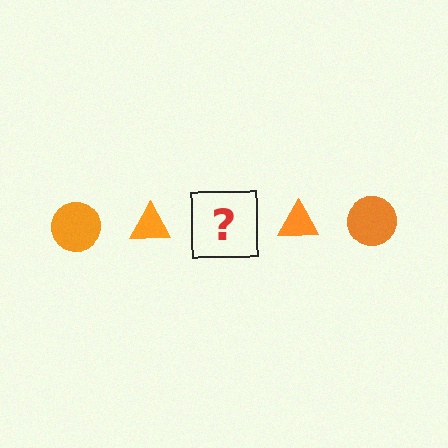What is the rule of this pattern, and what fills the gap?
The rule is that the pattern cycles through circle, triangle shapes in orange. The gap should be filled with an orange circle.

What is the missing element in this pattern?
The missing element is an orange circle.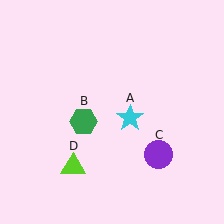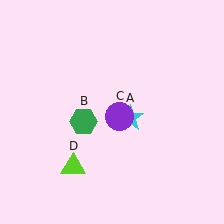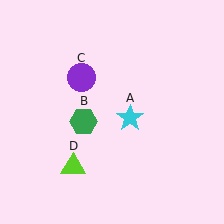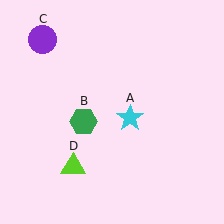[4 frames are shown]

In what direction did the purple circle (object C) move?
The purple circle (object C) moved up and to the left.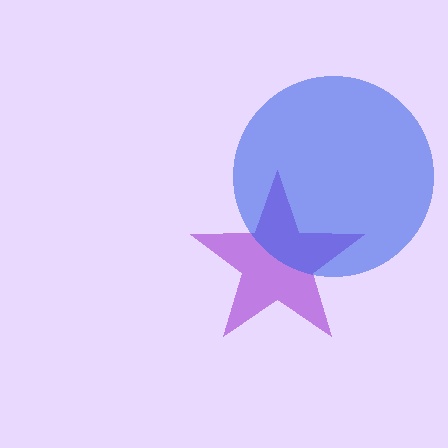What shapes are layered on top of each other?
The layered shapes are: a purple star, a blue circle.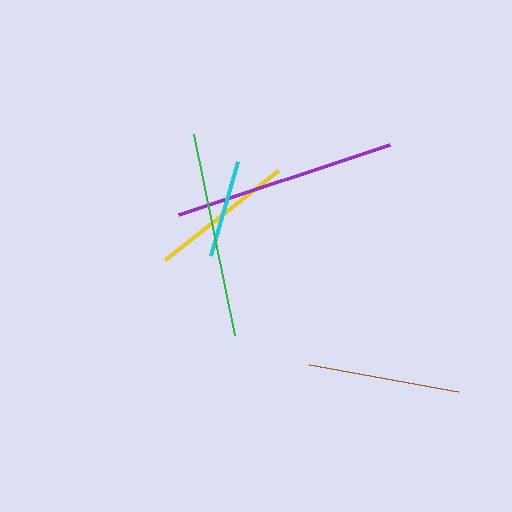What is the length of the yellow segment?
The yellow segment is approximately 144 pixels long.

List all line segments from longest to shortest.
From longest to shortest: purple, green, brown, yellow, cyan.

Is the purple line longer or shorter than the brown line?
The purple line is longer than the brown line.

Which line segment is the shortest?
The cyan line is the shortest at approximately 98 pixels.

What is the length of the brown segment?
The brown segment is approximately 152 pixels long.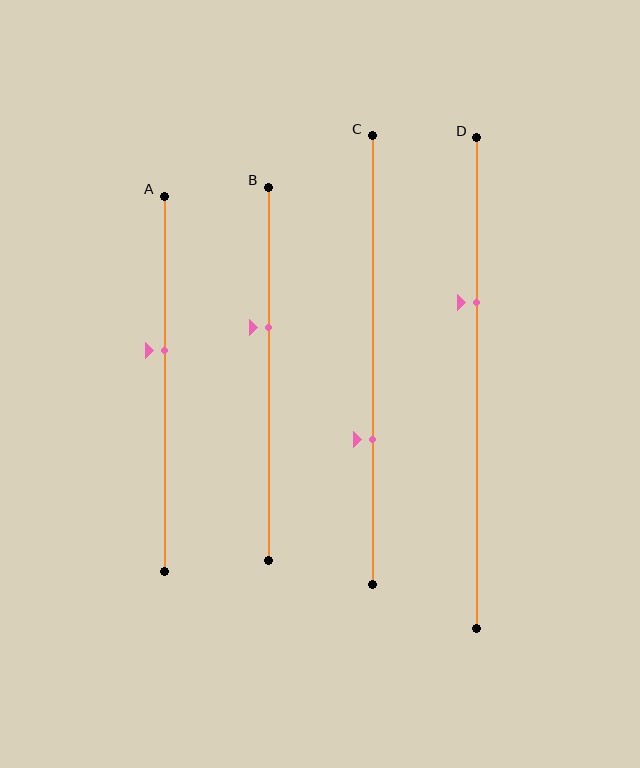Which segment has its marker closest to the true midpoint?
Segment A has its marker closest to the true midpoint.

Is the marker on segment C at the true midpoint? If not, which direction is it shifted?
No, the marker on segment C is shifted downward by about 18% of the segment length.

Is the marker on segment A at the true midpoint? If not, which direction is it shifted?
No, the marker on segment A is shifted upward by about 9% of the segment length.